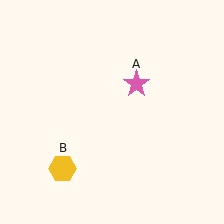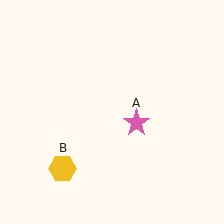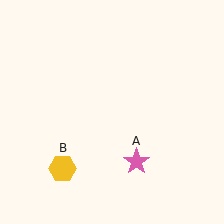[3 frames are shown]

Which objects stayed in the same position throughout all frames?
Yellow hexagon (object B) remained stationary.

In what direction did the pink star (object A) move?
The pink star (object A) moved down.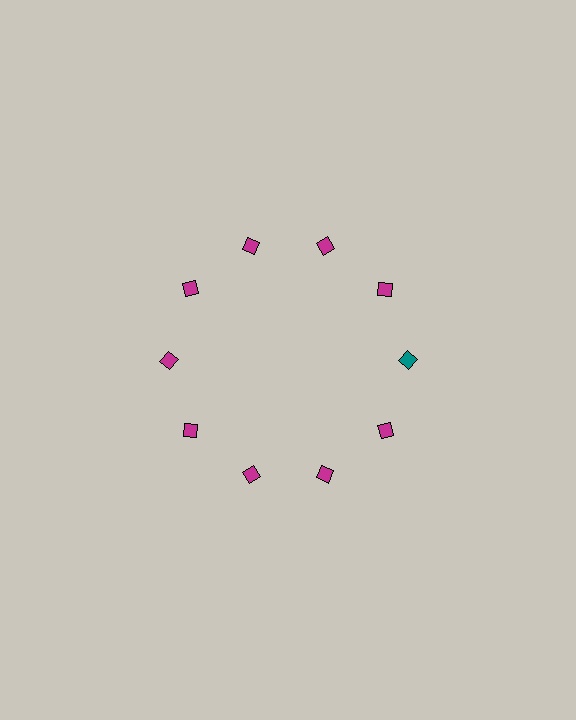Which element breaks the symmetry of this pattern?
The teal diamond at roughly the 3 o'clock position breaks the symmetry. All other shapes are magenta diamonds.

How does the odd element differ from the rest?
It has a different color: teal instead of magenta.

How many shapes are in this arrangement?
There are 10 shapes arranged in a ring pattern.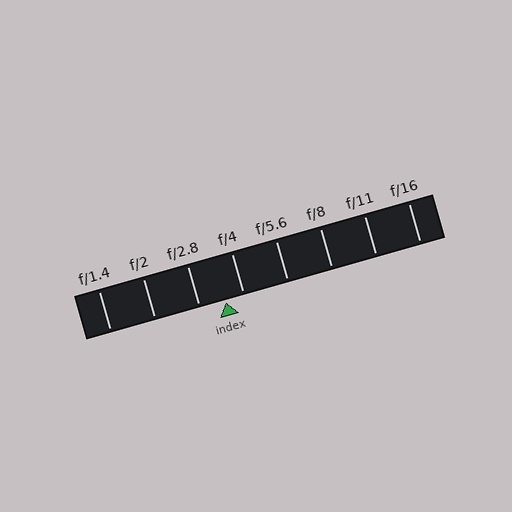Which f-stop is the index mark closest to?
The index mark is closest to f/4.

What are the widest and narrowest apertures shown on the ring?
The widest aperture shown is f/1.4 and the narrowest is f/16.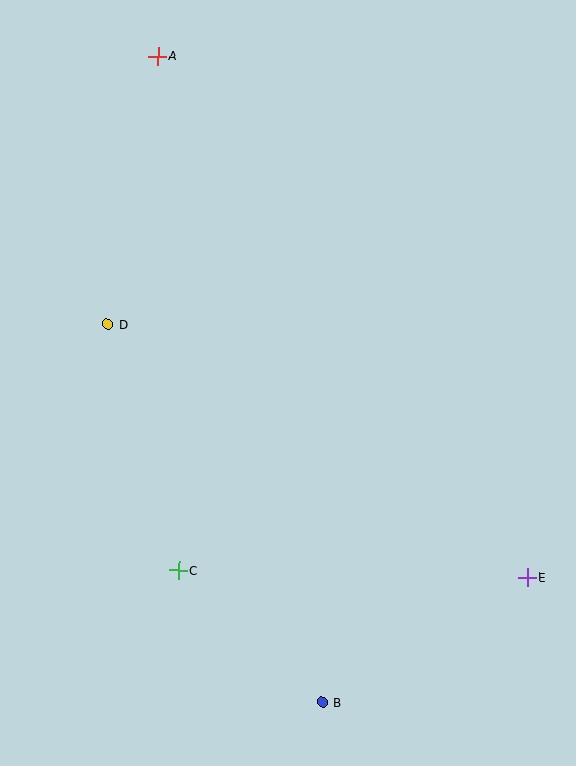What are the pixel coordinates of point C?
Point C is at (179, 570).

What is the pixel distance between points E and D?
The distance between E and D is 491 pixels.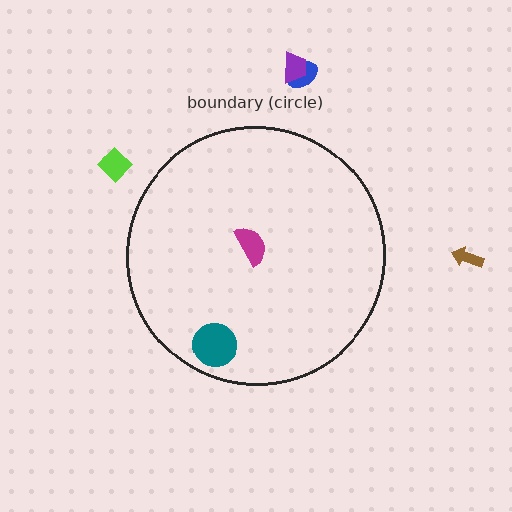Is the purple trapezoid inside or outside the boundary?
Outside.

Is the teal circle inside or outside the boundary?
Inside.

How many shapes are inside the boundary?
2 inside, 4 outside.